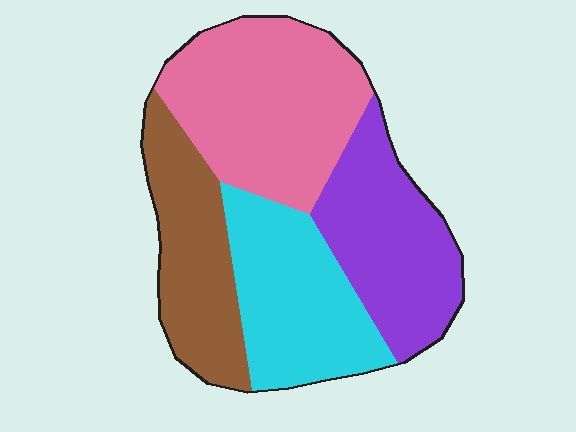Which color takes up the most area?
Pink, at roughly 30%.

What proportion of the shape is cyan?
Cyan covers 24% of the shape.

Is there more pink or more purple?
Pink.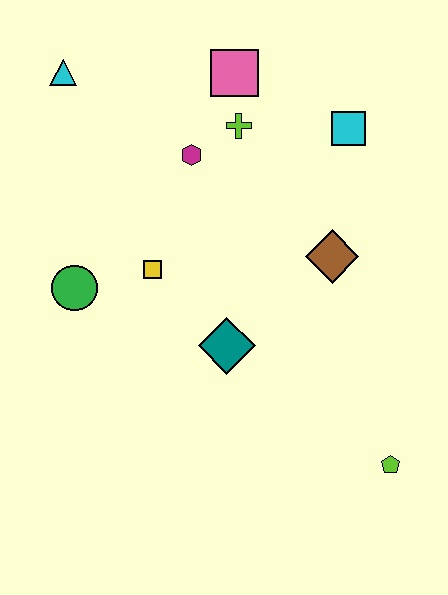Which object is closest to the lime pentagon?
The teal diamond is closest to the lime pentagon.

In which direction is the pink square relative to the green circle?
The pink square is above the green circle.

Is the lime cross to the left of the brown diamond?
Yes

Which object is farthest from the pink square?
The lime pentagon is farthest from the pink square.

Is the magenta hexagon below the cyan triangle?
Yes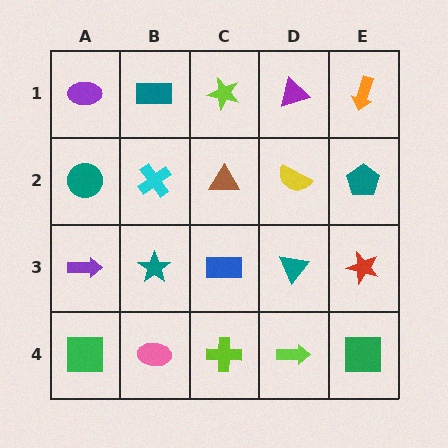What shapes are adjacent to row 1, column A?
A teal circle (row 2, column A), a teal rectangle (row 1, column B).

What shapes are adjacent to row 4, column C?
A blue rectangle (row 3, column C), a pink ellipse (row 4, column B), a lime arrow (row 4, column D).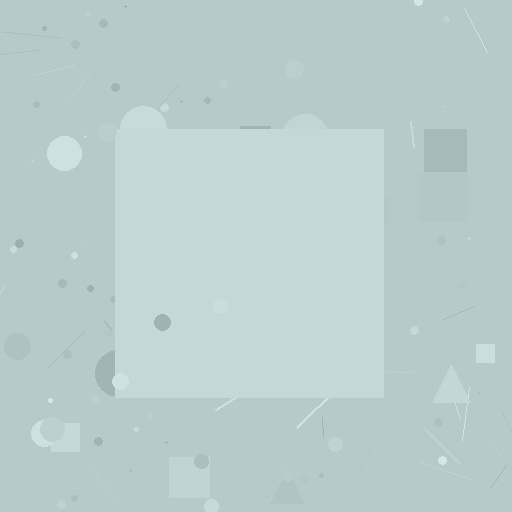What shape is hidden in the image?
A square is hidden in the image.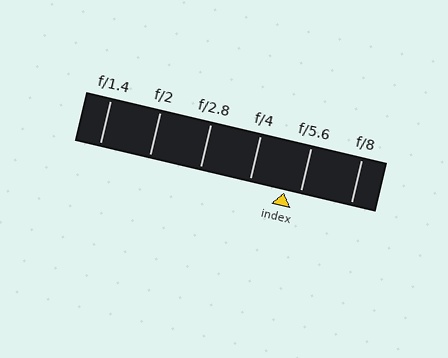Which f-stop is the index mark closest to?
The index mark is closest to f/5.6.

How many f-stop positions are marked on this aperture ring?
There are 6 f-stop positions marked.